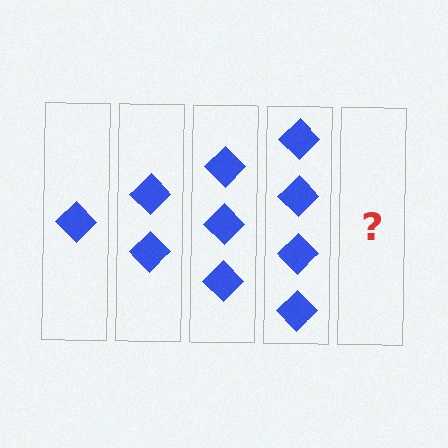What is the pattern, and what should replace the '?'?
The pattern is that each step adds one more diamond. The '?' should be 5 diamonds.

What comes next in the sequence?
The next element should be 5 diamonds.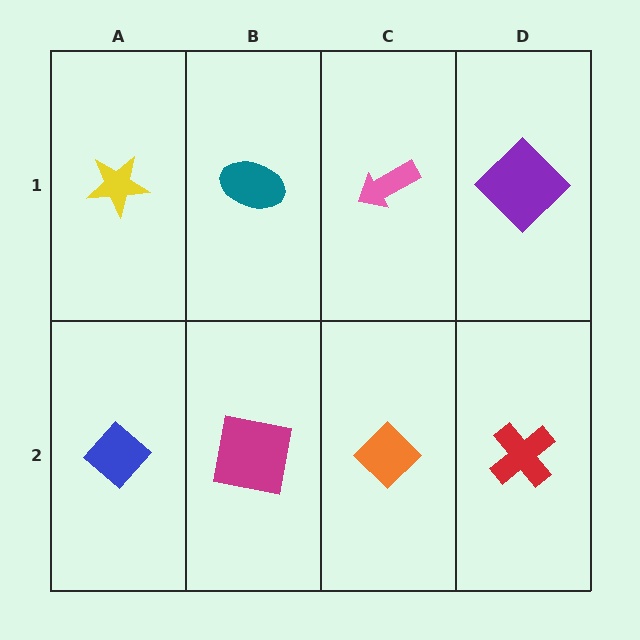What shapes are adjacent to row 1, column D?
A red cross (row 2, column D), a pink arrow (row 1, column C).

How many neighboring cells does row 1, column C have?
3.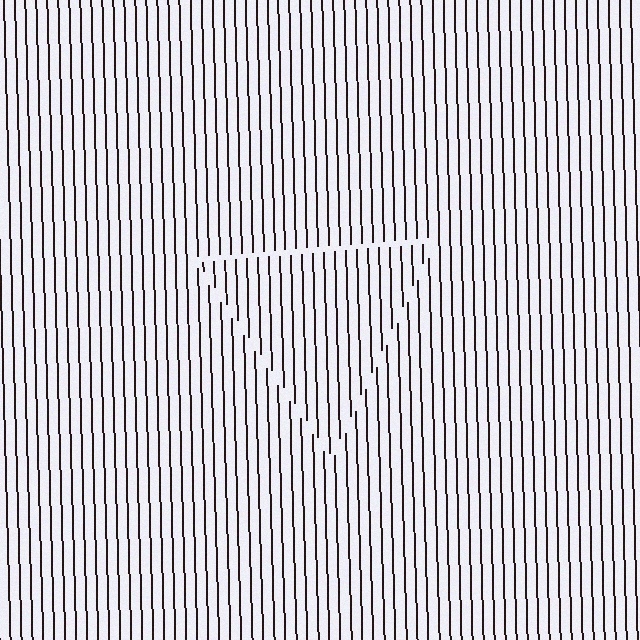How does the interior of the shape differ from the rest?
The interior of the shape contains the same grating, shifted by half a period — the contour is defined by the phase discontinuity where line-ends from the inner and outer gratings abut.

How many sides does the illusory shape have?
3 sides — the line-ends trace a triangle.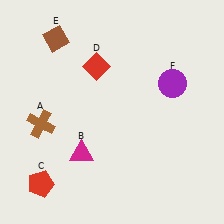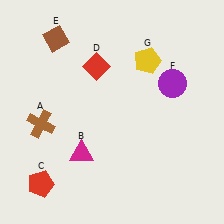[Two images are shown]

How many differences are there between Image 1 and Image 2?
There is 1 difference between the two images.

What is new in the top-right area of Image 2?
A yellow pentagon (G) was added in the top-right area of Image 2.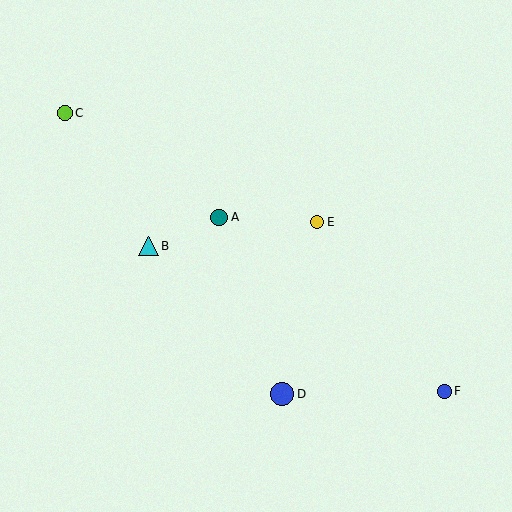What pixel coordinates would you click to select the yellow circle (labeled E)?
Click at (317, 222) to select the yellow circle E.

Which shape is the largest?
The blue circle (labeled D) is the largest.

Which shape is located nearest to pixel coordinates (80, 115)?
The lime circle (labeled C) at (65, 113) is nearest to that location.